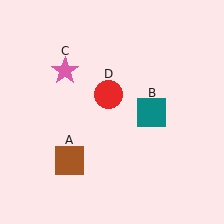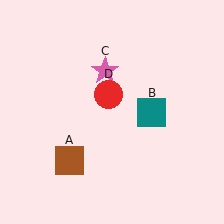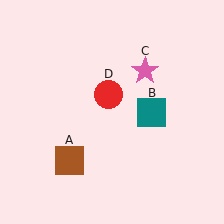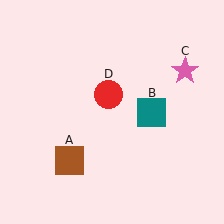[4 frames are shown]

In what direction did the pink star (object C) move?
The pink star (object C) moved right.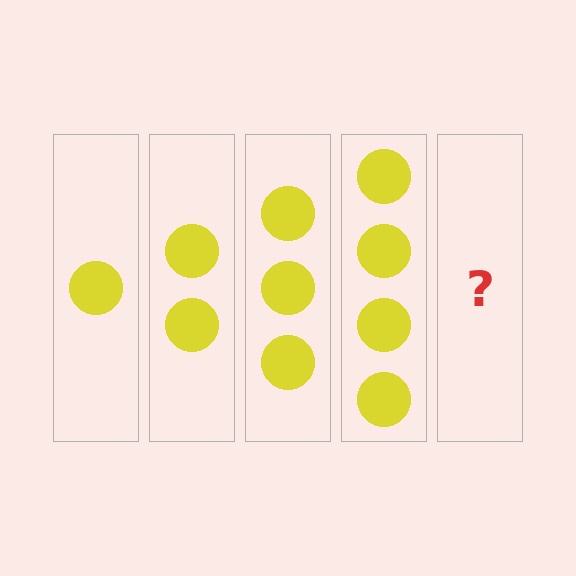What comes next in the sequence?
The next element should be 5 circles.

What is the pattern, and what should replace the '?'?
The pattern is that each step adds one more circle. The '?' should be 5 circles.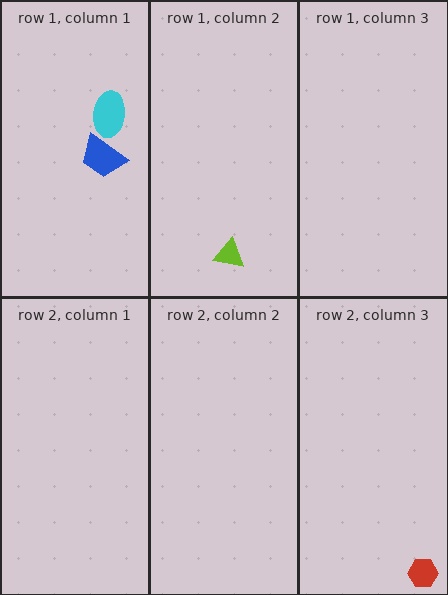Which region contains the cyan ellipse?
The row 1, column 1 region.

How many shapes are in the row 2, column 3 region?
1.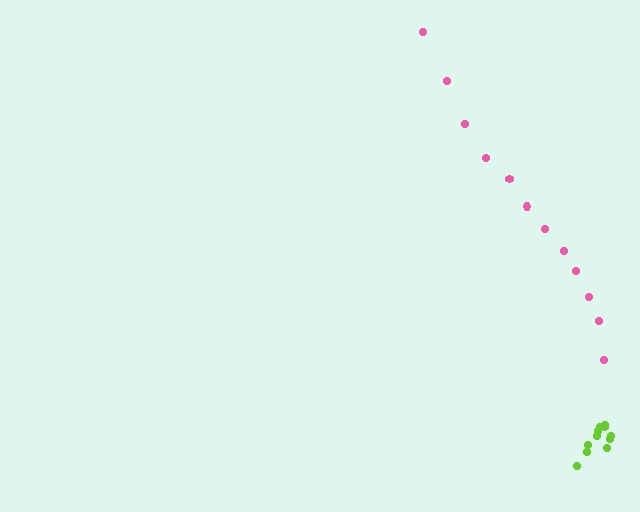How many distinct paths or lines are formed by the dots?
There are 2 distinct paths.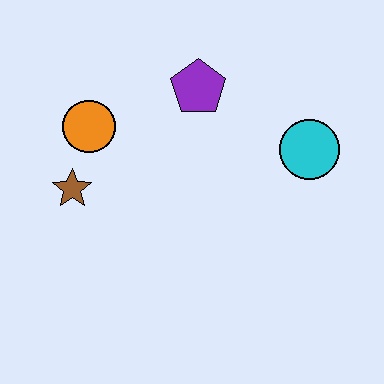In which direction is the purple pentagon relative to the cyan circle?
The purple pentagon is to the left of the cyan circle.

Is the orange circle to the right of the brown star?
Yes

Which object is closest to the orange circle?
The brown star is closest to the orange circle.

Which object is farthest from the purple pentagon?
The brown star is farthest from the purple pentagon.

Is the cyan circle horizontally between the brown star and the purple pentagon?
No